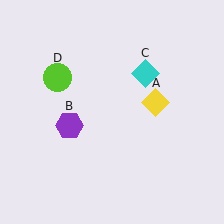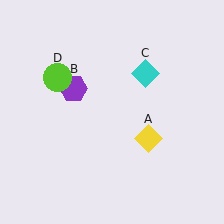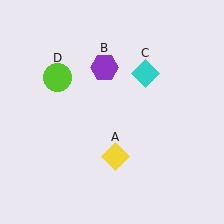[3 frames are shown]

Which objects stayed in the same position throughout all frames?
Cyan diamond (object C) and lime circle (object D) remained stationary.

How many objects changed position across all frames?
2 objects changed position: yellow diamond (object A), purple hexagon (object B).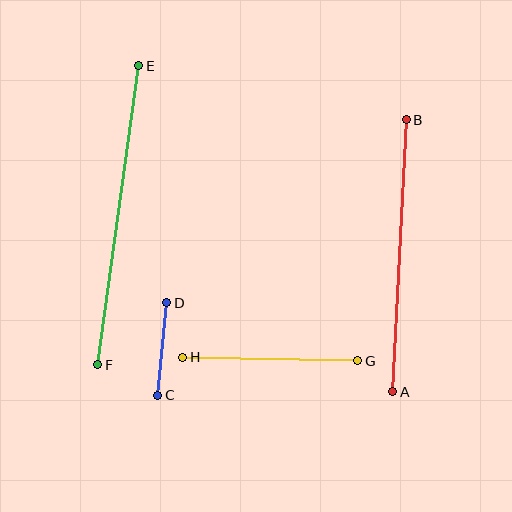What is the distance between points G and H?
The distance is approximately 175 pixels.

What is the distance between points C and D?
The distance is approximately 93 pixels.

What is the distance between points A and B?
The distance is approximately 272 pixels.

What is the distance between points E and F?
The distance is approximately 302 pixels.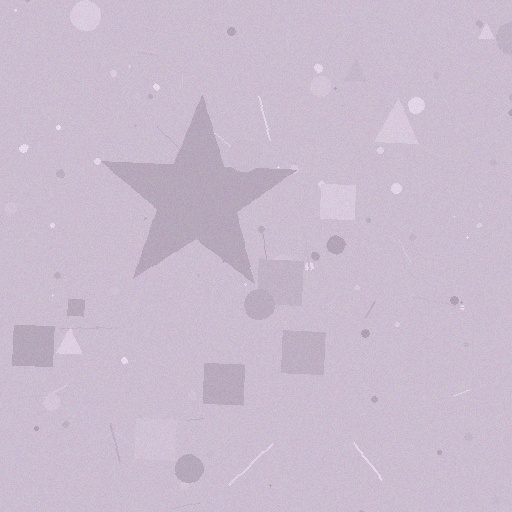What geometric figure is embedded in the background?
A star is embedded in the background.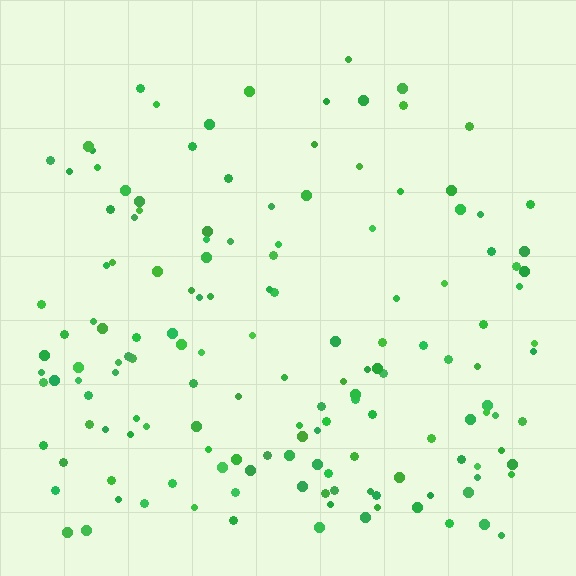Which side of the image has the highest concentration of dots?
The bottom.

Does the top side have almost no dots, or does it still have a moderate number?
Still a moderate number, just noticeably fewer than the bottom.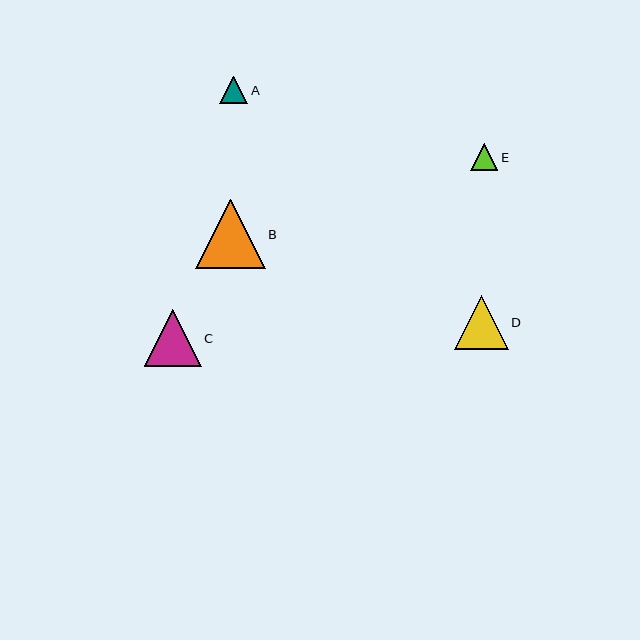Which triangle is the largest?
Triangle B is the largest with a size of approximately 70 pixels.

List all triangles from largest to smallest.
From largest to smallest: B, C, D, A, E.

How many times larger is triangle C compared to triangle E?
Triangle C is approximately 2.1 times the size of triangle E.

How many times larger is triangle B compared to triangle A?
Triangle B is approximately 2.5 times the size of triangle A.